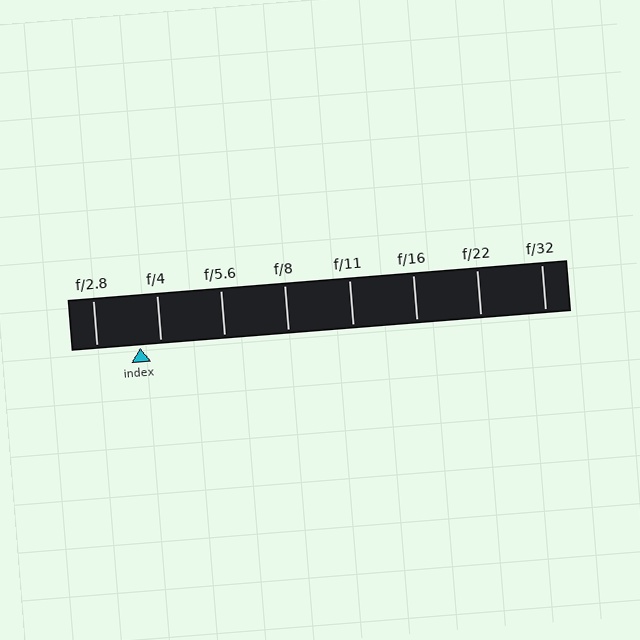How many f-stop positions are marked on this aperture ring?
There are 8 f-stop positions marked.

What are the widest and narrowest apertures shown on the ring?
The widest aperture shown is f/2.8 and the narrowest is f/32.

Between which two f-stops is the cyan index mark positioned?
The index mark is between f/2.8 and f/4.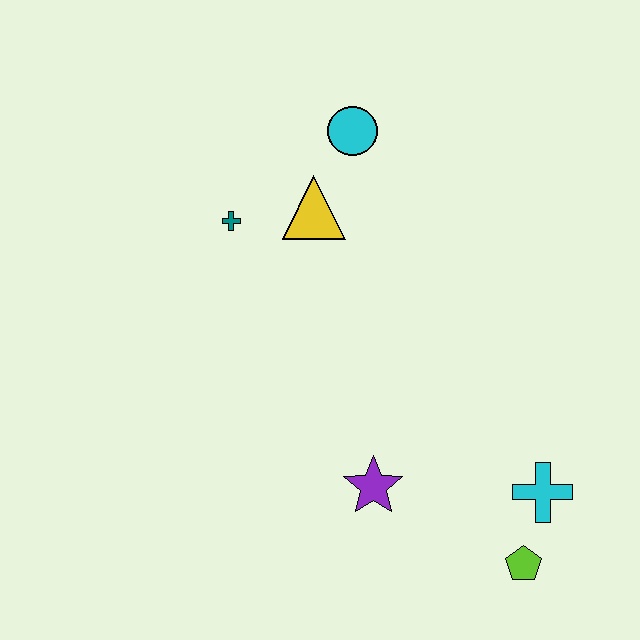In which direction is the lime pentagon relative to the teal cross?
The lime pentagon is below the teal cross.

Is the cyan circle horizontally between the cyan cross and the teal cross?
Yes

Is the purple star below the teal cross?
Yes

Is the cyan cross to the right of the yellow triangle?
Yes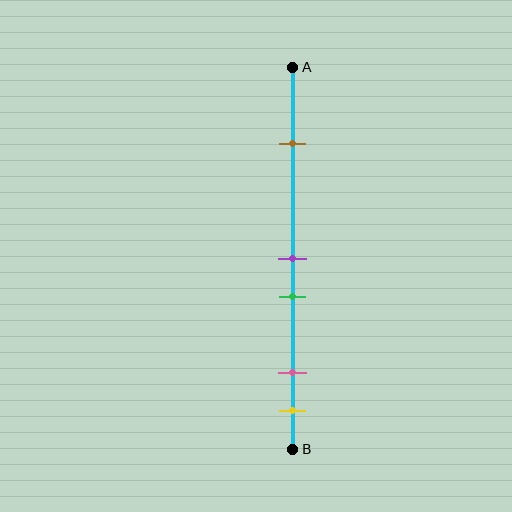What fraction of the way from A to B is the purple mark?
The purple mark is approximately 50% (0.5) of the way from A to B.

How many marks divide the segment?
There are 5 marks dividing the segment.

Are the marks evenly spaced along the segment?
No, the marks are not evenly spaced.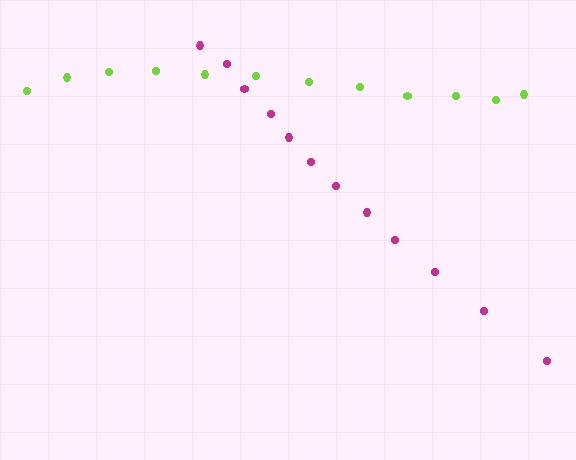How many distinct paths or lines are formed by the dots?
There are 2 distinct paths.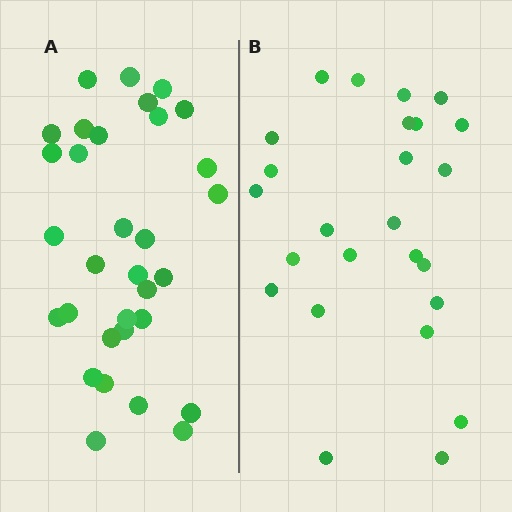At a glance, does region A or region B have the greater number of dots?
Region A (the left region) has more dots.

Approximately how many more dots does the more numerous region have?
Region A has roughly 8 or so more dots than region B.